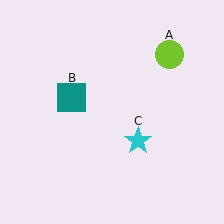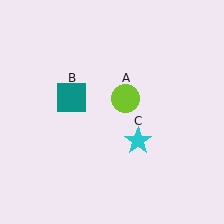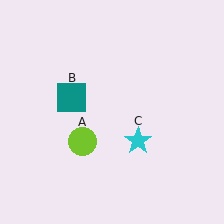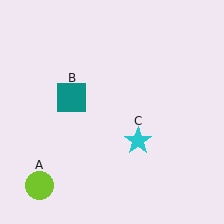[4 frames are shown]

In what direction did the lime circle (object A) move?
The lime circle (object A) moved down and to the left.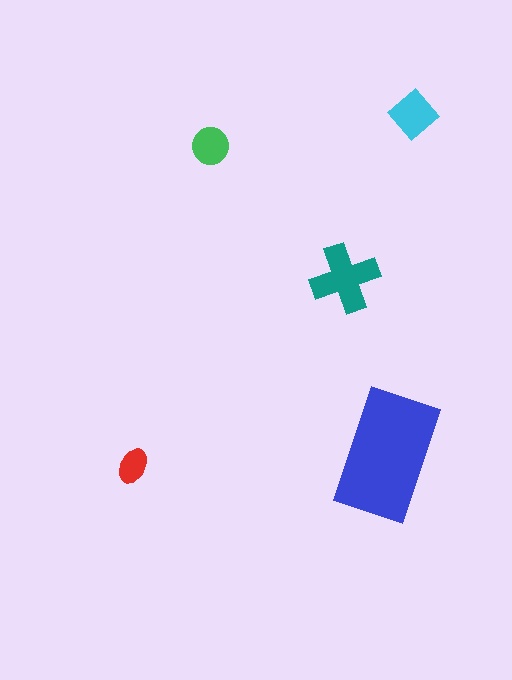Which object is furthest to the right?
The cyan diamond is rightmost.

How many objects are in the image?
There are 5 objects in the image.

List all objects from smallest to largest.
The red ellipse, the green circle, the cyan diamond, the teal cross, the blue rectangle.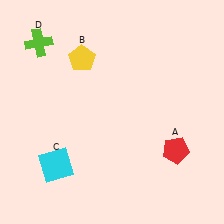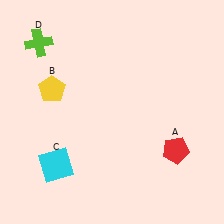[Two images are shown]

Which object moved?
The yellow pentagon (B) moved down.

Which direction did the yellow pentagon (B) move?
The yellow pentagon (B) moved down.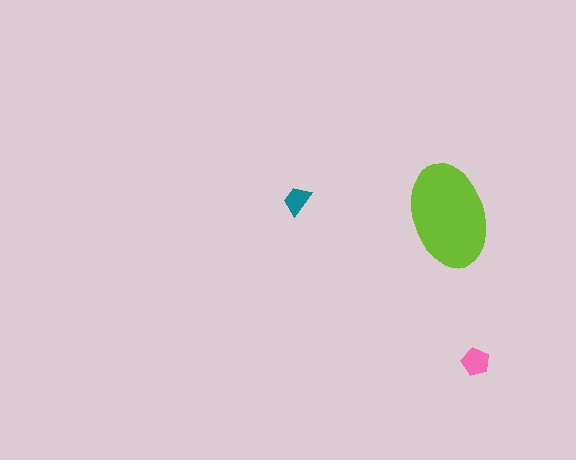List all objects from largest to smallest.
The lime ellipse, the pink pentagon, the teal trapezoid.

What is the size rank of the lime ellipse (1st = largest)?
1st.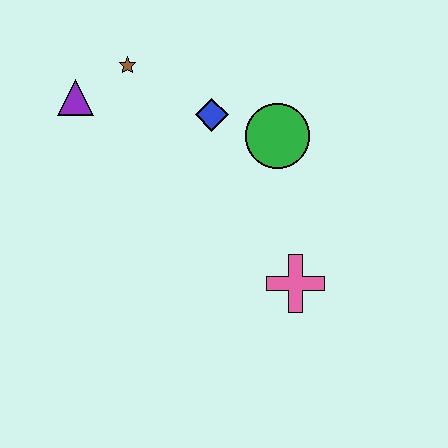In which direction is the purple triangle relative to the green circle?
The purple triangle is to the left of the green circle.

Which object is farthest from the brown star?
The pink cross is farthest from the brown star.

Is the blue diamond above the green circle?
Yes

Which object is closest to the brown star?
The purple triangle is closest to the brown star.